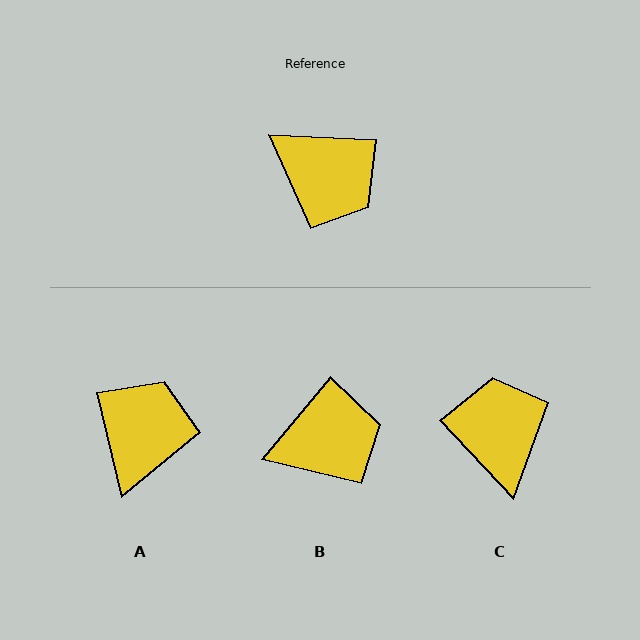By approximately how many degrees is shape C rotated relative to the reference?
Approximately 136 degrees counter-clockwise.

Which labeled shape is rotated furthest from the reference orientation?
C, about 136 degrees away.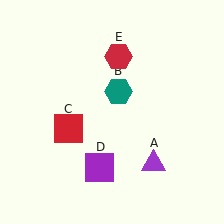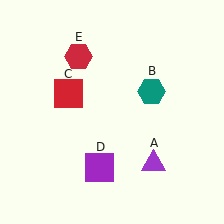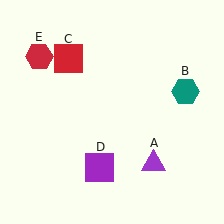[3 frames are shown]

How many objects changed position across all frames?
3 objects changed position: teal hexagon (object B), red square (object C), red hexagon (object E).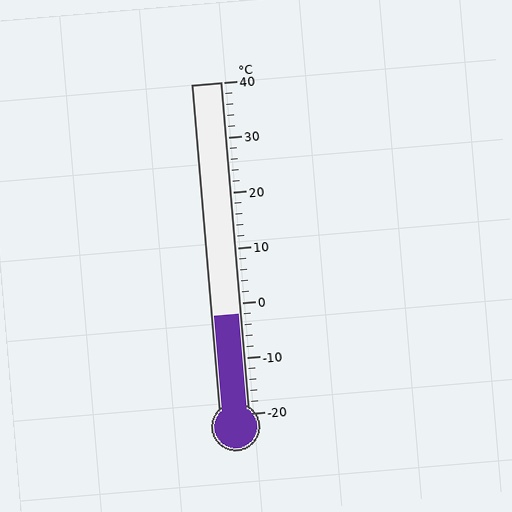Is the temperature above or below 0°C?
The temperature is below 0°C.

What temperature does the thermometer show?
The thermometer shows approximately -2°C.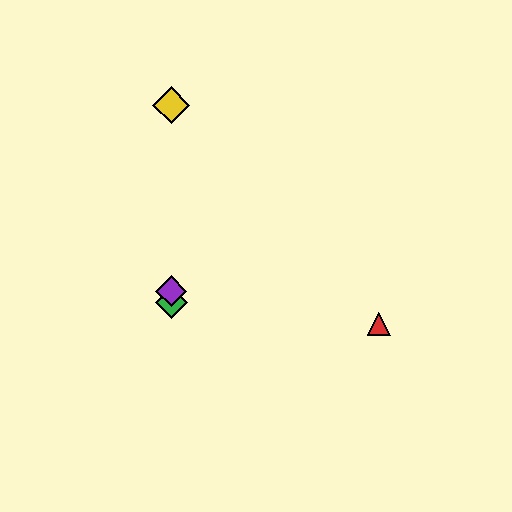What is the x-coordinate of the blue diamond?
The blue diamond is at x≈172.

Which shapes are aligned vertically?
The blue diamond, the green diamond, the yellow diamond, the purple diamond are aligned vertically.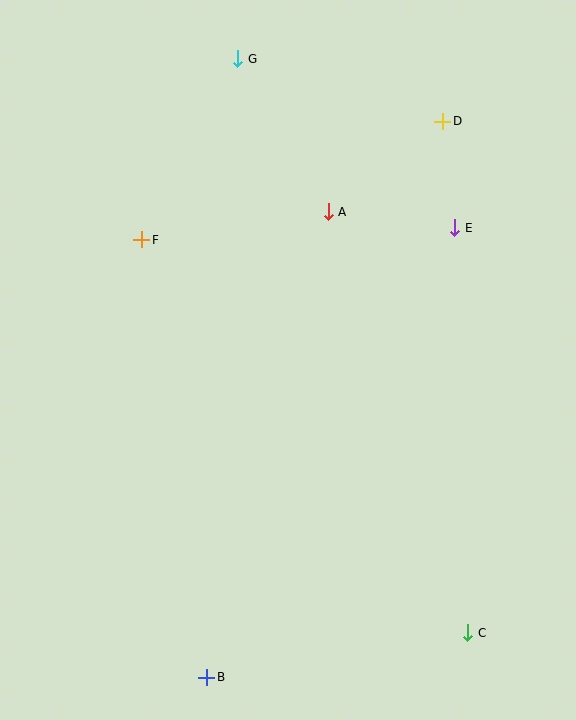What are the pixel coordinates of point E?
Point E is at (455, 228).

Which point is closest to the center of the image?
Point A at (328, 212) is closest to the center.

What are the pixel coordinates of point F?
Point F is at (142, 240).